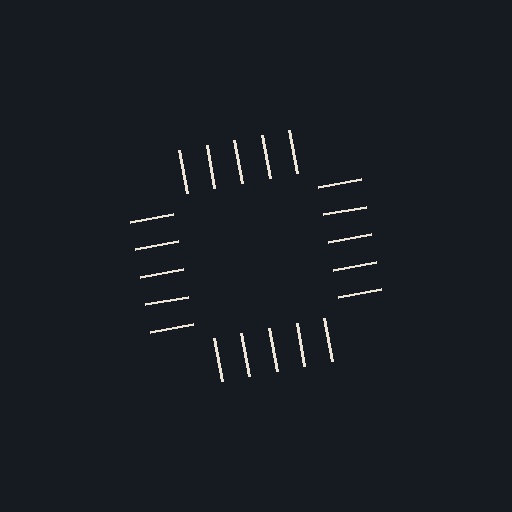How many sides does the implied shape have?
4 sides — the line-ends trace a square.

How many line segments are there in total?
20 — 5 along each of the 4 edges.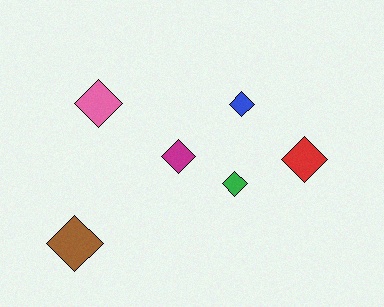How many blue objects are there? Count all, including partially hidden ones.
There is 1 blue object.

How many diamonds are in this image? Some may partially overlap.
There are 6 diamonds.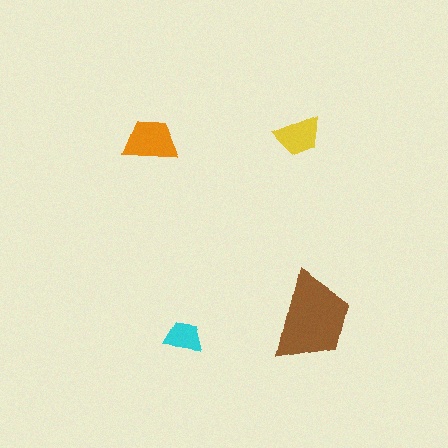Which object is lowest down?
The cyan trapezoid is bottommost.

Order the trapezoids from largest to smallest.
the brown one, the orange one, the yellow one, the cyan one.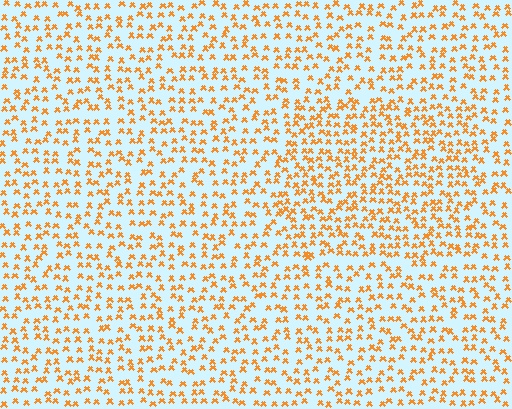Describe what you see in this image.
The image contains small orange elements arranged at two different densities. A rectangle-shaped region is visible where the elements are more densely packed than the surrounding area.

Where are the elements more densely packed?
The elements are more densely packed inside the rectangle boundary.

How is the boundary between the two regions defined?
The boundary is defined by a change in element density (approximately 1.5x ratio). All elements are the same color, size, and shape.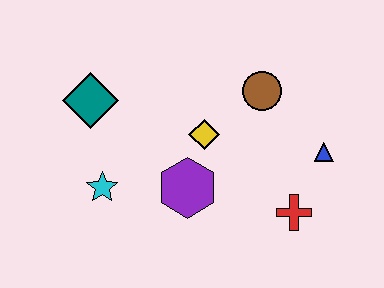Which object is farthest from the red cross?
The teal diamond is farthest from the red cross.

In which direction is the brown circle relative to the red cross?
The brown circle is above the red cross.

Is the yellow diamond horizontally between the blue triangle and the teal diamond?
Yes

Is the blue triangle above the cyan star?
Yes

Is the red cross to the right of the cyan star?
Yes